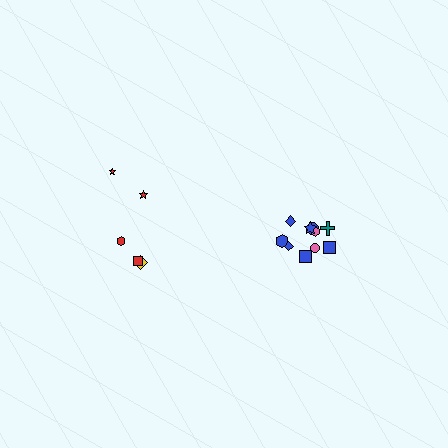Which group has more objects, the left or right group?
The right group.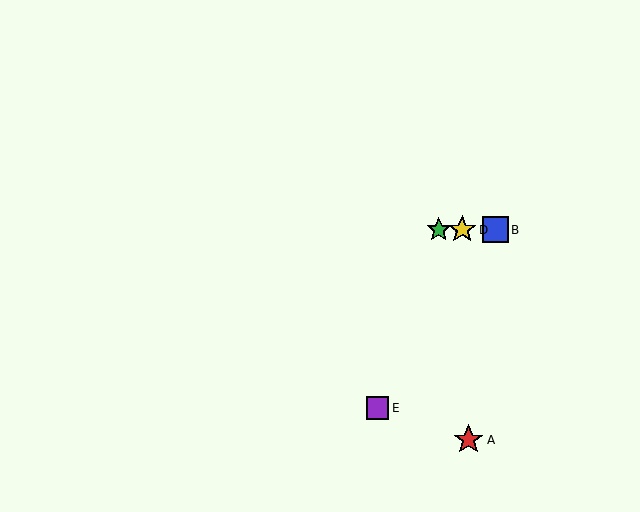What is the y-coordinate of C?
Object C is at y≈230.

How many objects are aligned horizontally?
3 objects (B, C, D) are aligned horizontally.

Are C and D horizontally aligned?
Yes, both are at y≈230.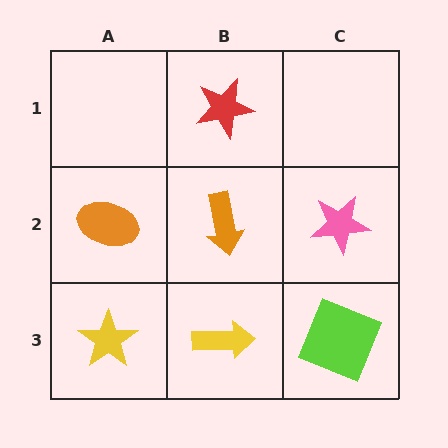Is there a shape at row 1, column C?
No, that cell is empty.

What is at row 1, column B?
A red star.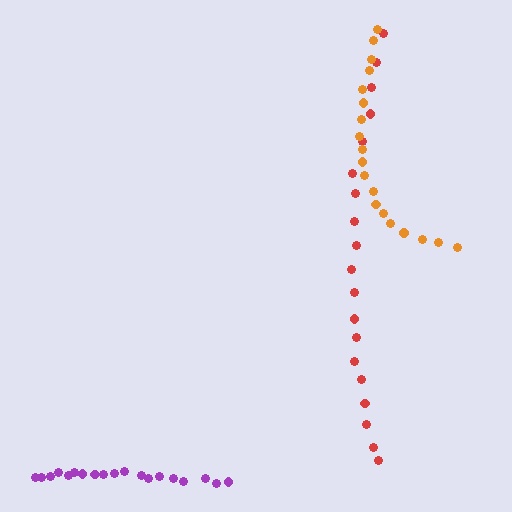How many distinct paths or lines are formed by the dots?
There are 3 distinct paths.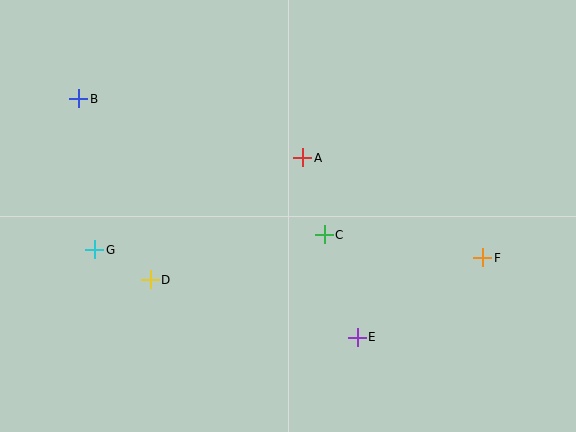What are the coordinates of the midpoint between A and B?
The midpoint between A and B is at (191, 128).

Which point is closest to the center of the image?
Point C at (324, 235) is closest to the center.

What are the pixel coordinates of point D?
Point D is at (150, 280).